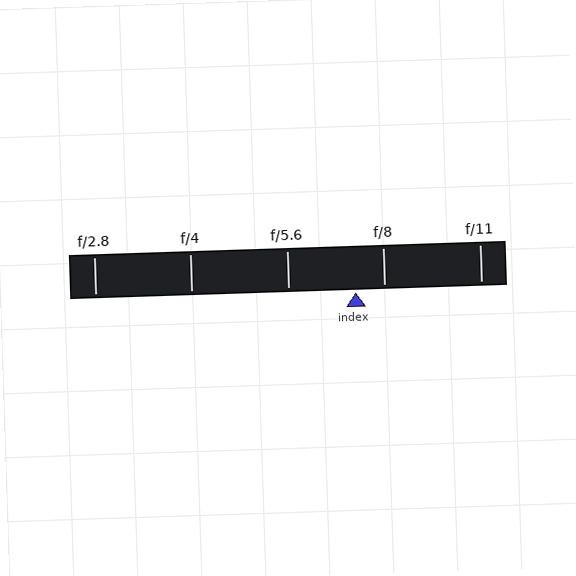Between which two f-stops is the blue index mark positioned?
The index mark is between f/5.6 and f/8.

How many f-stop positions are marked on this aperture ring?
There are 5 f-stop positions marked.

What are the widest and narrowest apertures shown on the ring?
The widest aperture shown is f/2.8 and the narrowest is f/11.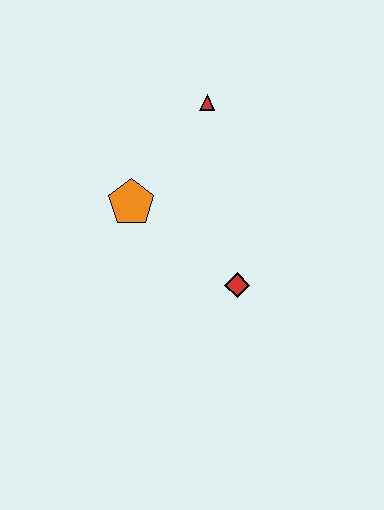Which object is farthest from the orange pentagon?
The red diamond is farthest from the orange pentagon.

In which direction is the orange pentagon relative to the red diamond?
The orange pentagon is to the left of the red diamond.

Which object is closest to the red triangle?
The orange pentagon is closest to the red triangle.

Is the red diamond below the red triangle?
Yes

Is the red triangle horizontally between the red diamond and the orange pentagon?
Yes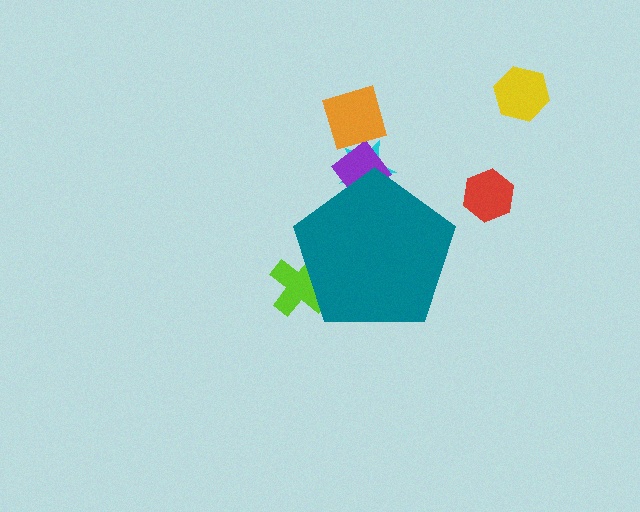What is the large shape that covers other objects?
A teal pentagon.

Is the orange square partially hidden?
No, the orange square is fully visible.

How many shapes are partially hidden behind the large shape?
3 shapes are partially hidden.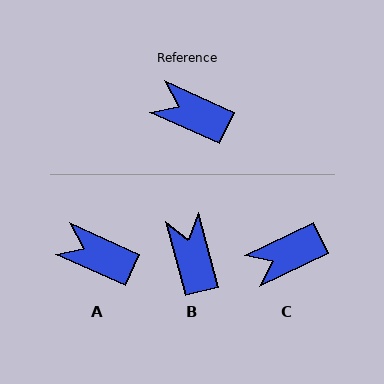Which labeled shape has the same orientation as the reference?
A.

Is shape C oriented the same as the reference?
No, it is off by about 50 degrees.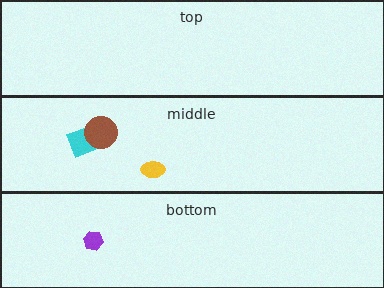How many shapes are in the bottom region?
1.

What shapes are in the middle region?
The yellow ellipse, the cyan square, the brown circle.